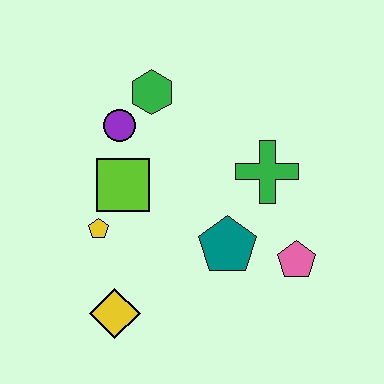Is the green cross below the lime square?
No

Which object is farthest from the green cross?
The yellow diamond is farthest from the green cross.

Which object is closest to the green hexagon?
The purple circle is closest to the green hexagon.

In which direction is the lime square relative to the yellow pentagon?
The lime square is above the yellow pentagon.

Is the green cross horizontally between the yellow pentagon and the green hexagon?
No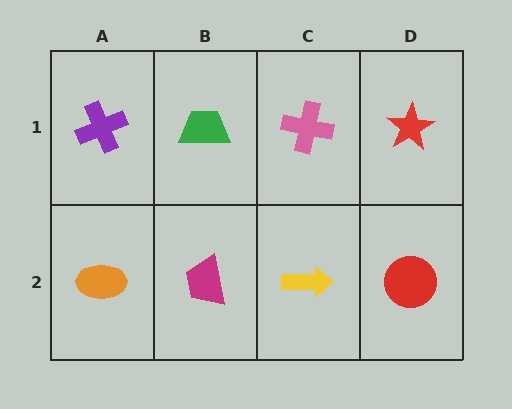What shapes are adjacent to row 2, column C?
A pink cross (row 1, column C), a magenta trapezoid (row 2, column B), a red circle (row 2, column D).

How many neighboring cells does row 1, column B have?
3.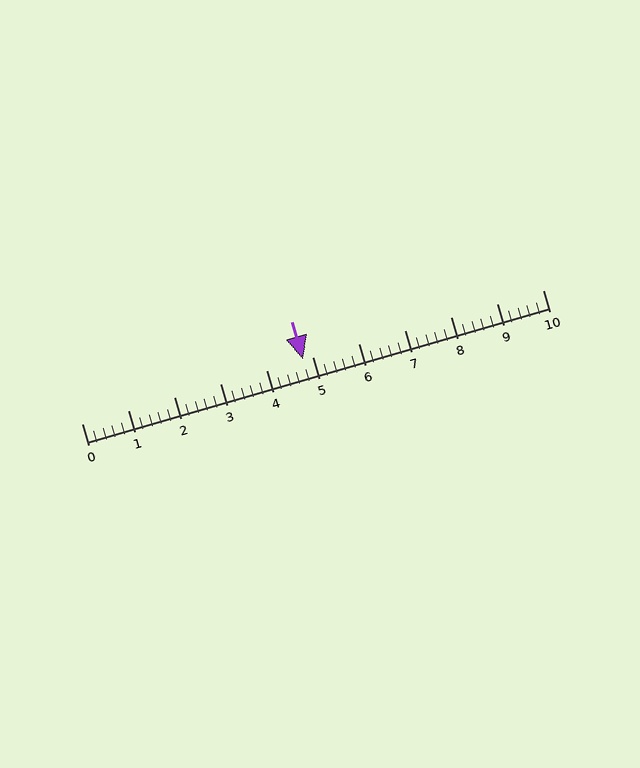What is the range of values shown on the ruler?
The ruler shows values from 0 to 10.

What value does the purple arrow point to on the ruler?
The purple arrow points to approximately 4.8.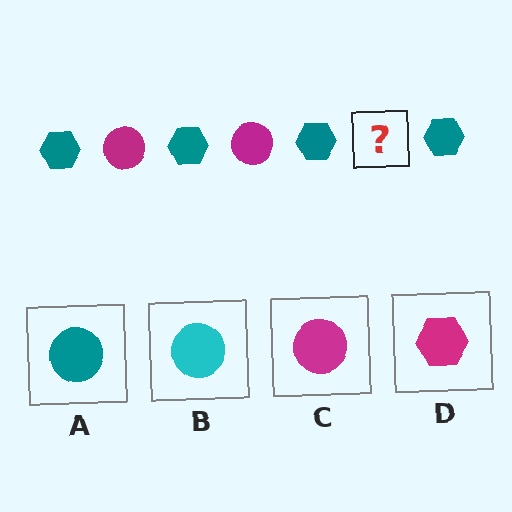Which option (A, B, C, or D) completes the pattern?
C.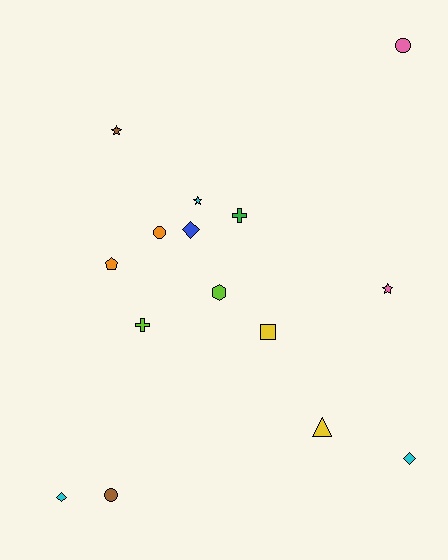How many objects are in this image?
There are 15 objects.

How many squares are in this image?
There is 1 square.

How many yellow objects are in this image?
There are 2 yellow objects.